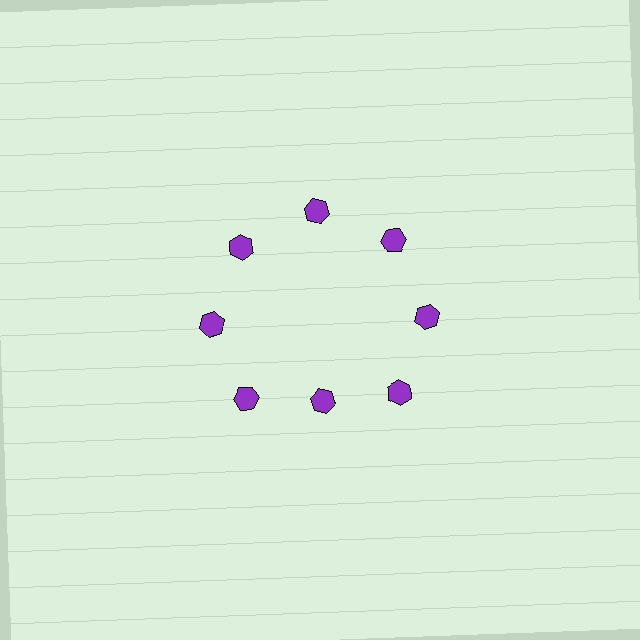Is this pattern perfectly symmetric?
No. The 8 purple hexagons are arranged in a ring, but one element near the 6 o'clock position is pulled inward toward the center, breaking the 8-fold rotational symmetry.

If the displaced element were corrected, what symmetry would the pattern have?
It would have 8-fold rotational symmetry — the pattern would map onto itself every 45 degrees.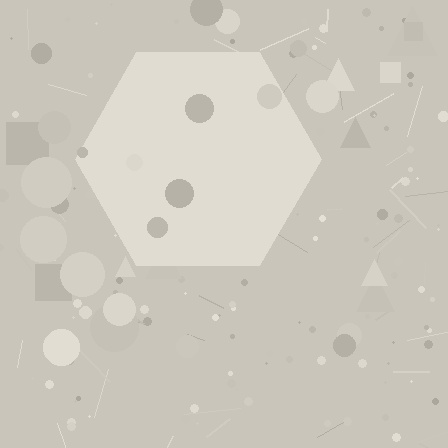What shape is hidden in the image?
A hexagon is hidden in the image.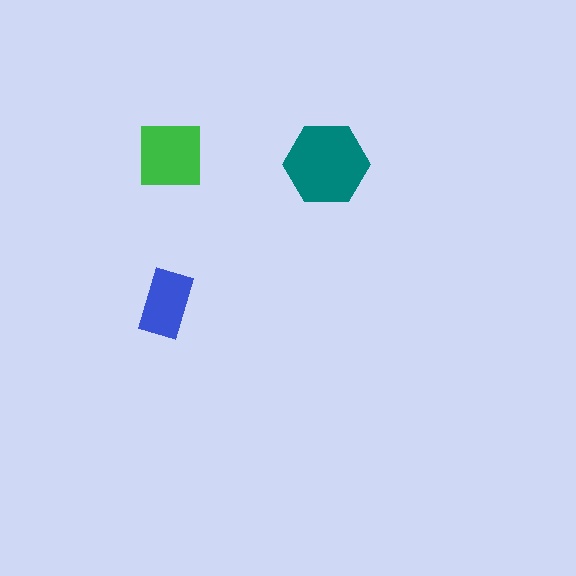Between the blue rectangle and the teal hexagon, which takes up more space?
The teal hexagon.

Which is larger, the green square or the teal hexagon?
The teal hexagon.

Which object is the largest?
The teal hexagon.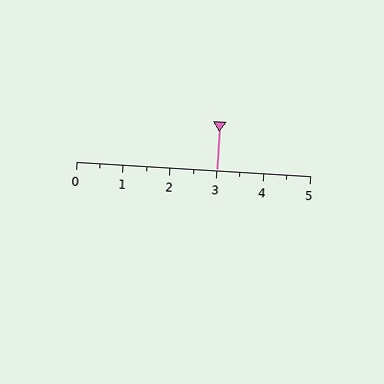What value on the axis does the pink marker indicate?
The marker indicates approximately 3.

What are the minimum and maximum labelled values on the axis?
The axis runs from 0 to 5.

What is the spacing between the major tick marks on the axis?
The major ticks are spaced 1 apart.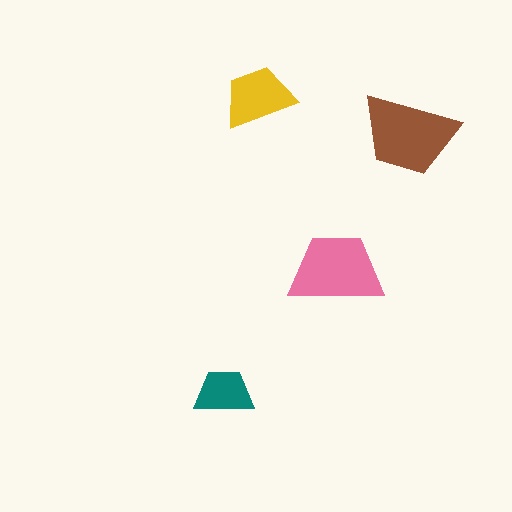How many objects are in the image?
There are 4 objects in the image.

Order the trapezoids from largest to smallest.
the brown one, the pink one, the yellow one, the teal one.